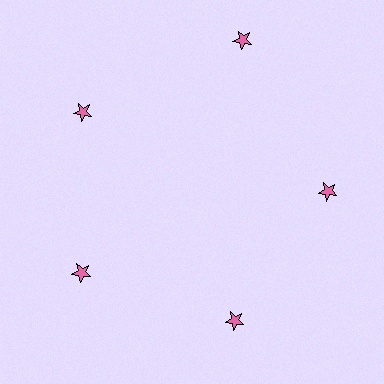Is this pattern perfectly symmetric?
No. The 5 pink stars are arranged in a ring, but one element near the 1 o'clock position is pushed outward from the center, breaking the 5-fold rotational symmetry.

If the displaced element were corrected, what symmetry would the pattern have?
It would have 5-fold rotational symmetry — the pattern would map onto itself every 72 degrees.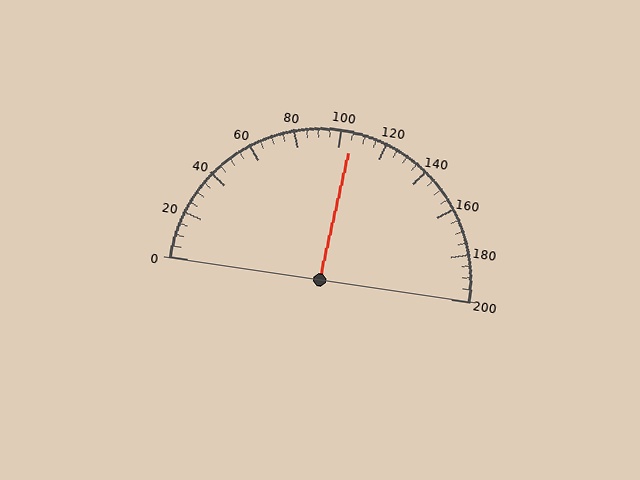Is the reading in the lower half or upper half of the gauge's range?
The reading is in the upper half of the range (0 to 200).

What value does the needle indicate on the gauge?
The needle indicates approximately 105.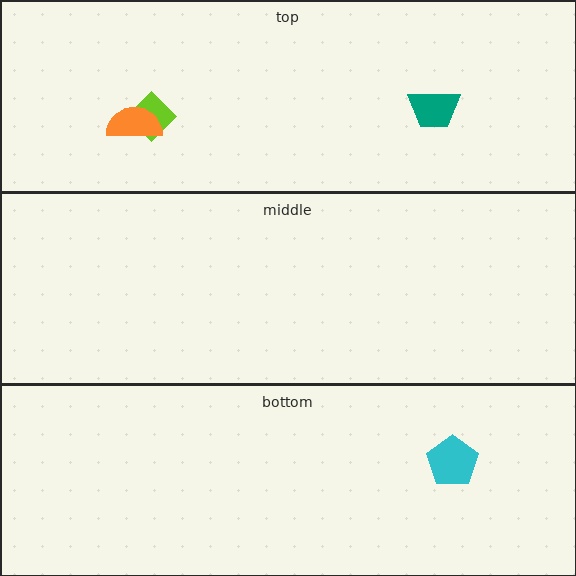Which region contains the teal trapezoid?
The top region.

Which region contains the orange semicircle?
The top region.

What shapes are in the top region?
The lime diamond, the teal trapezoid, the orange semicircle.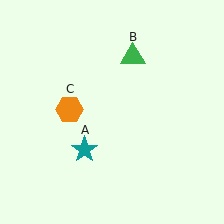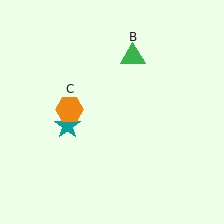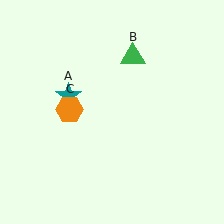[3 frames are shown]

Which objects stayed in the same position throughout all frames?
Green triangle (object B) and orange hexagon (object C) remained stationary.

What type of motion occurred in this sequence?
The teal star (object A) rotated clockwise around the center of the scene.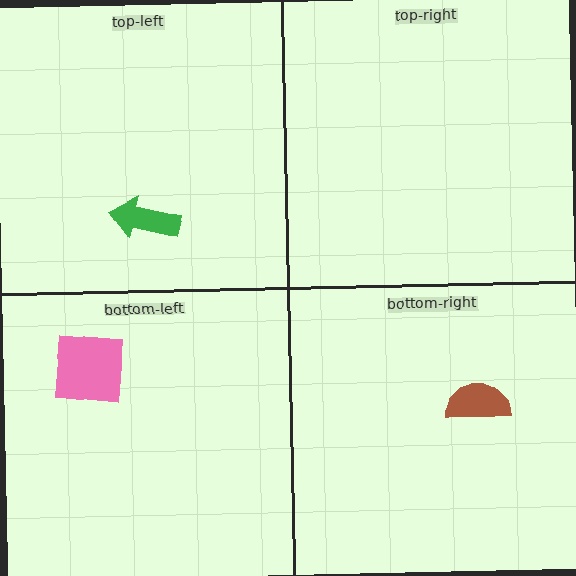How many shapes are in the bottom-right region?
1.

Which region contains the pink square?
The bottom-left region.